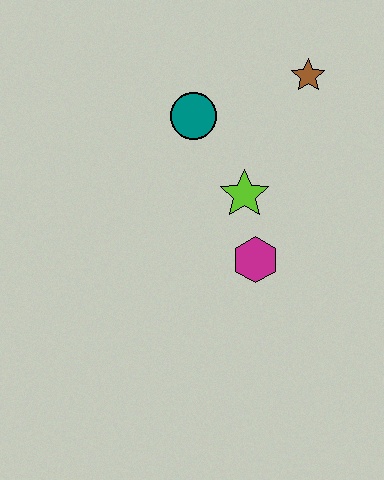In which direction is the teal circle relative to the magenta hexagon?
The teal circle is above the magenta hexagon.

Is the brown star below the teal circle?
No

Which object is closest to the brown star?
The teal circle is closest to the brown star.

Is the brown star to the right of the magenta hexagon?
Yes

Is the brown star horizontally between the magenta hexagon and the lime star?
No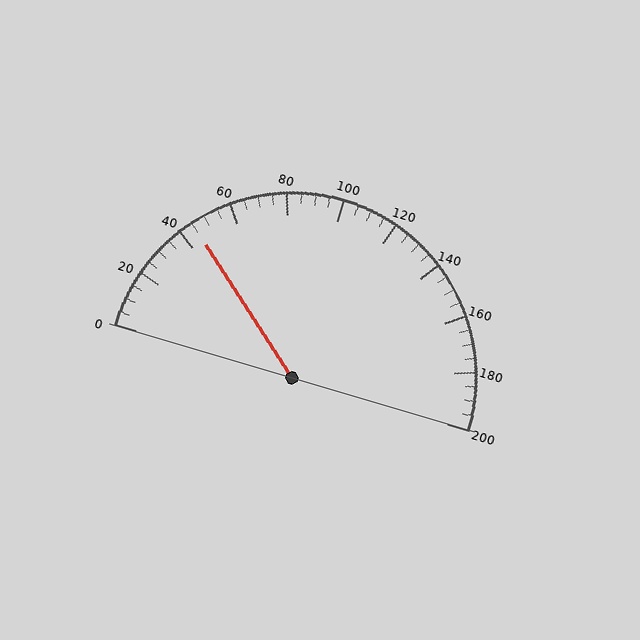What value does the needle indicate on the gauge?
The needle indicates approximately 45.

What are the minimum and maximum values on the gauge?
The gauge ranges from 0 to 200.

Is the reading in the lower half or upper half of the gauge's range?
The reading is in the lower half of the range (0 to 200).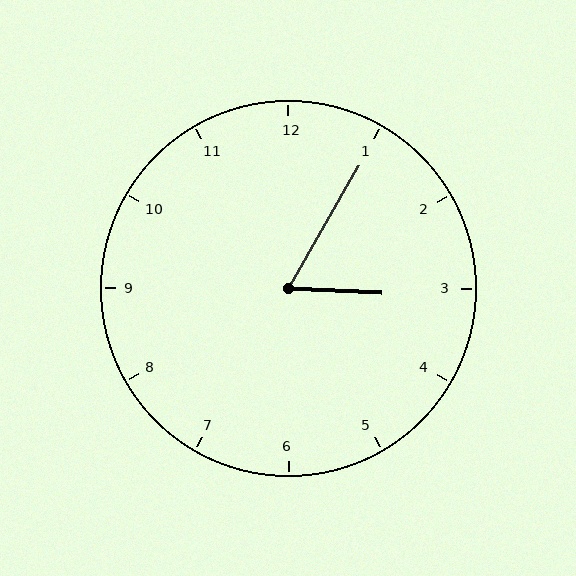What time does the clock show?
3:05.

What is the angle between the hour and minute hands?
Approximately 62 degrees.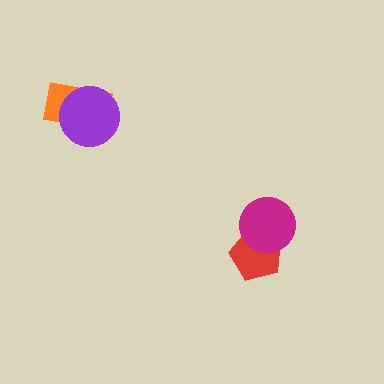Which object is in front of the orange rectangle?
The purple circle is in front of the orange rectangle.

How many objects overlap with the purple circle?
1 object overlaps with the purple circle.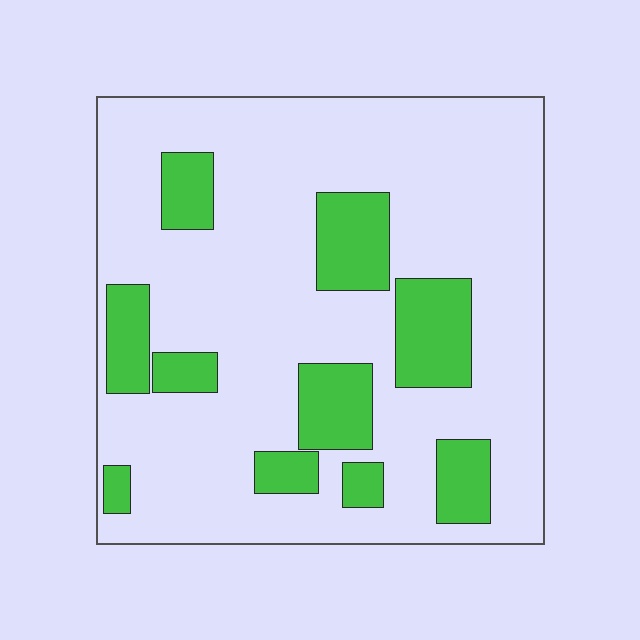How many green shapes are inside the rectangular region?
10.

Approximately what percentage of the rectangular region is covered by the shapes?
Approximately 20%.